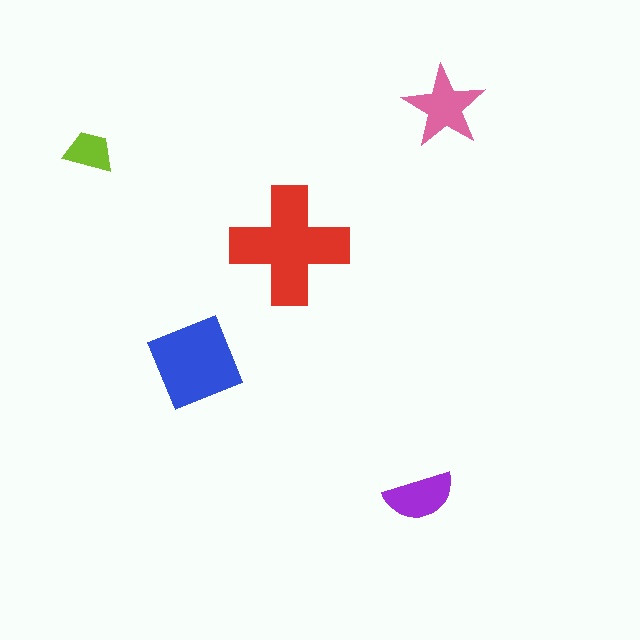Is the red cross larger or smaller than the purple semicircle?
Larger.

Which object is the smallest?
The lime trapezoid.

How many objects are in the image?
There are 5 objects in the image.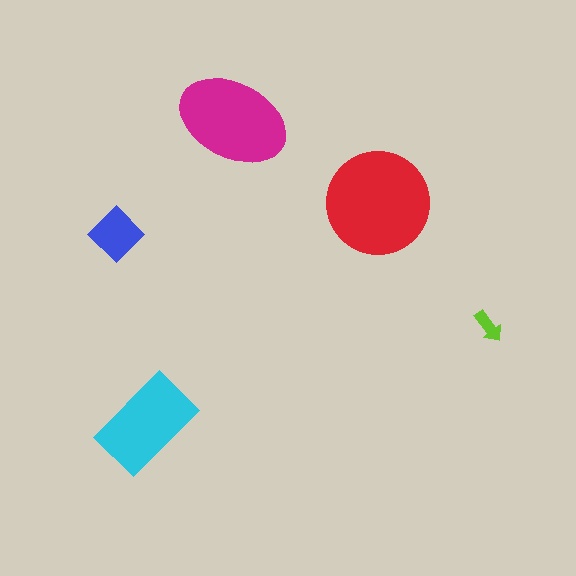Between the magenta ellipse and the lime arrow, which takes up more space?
The magenta ellipse.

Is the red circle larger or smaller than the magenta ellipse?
Larger.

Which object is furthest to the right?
The lime arrow is rightmost.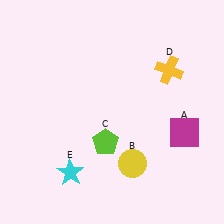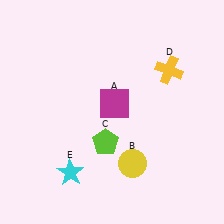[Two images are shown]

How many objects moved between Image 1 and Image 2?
1 object moved between the two images.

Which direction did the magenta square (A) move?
The magenta square (A) moved left.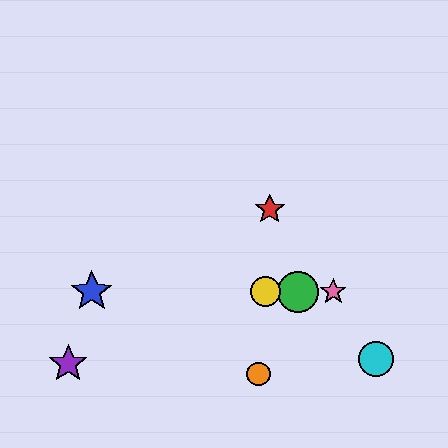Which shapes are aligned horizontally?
The blue star, the green circle, the yellow circle, the pink star are aligned horizontally.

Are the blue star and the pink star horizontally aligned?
Yes, both are at y≈292.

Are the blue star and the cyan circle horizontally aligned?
No, the blue star is at y≈292 and the cyan circle is at y≈359.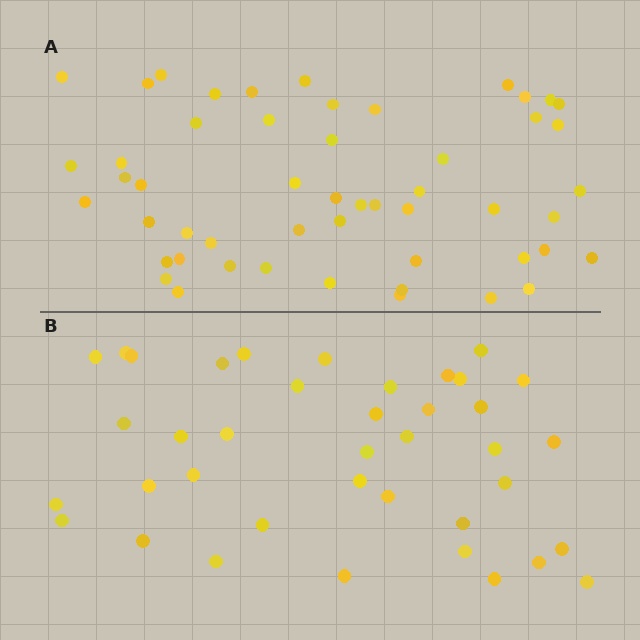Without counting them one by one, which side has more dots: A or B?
Region A (the top region) has more dots.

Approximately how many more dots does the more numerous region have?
Region A has approximately 15 more dots than region B.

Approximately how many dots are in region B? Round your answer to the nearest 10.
About 40 dots. (The exact count is 39, which rounds to 40.)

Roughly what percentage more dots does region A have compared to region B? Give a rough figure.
About 35% more.